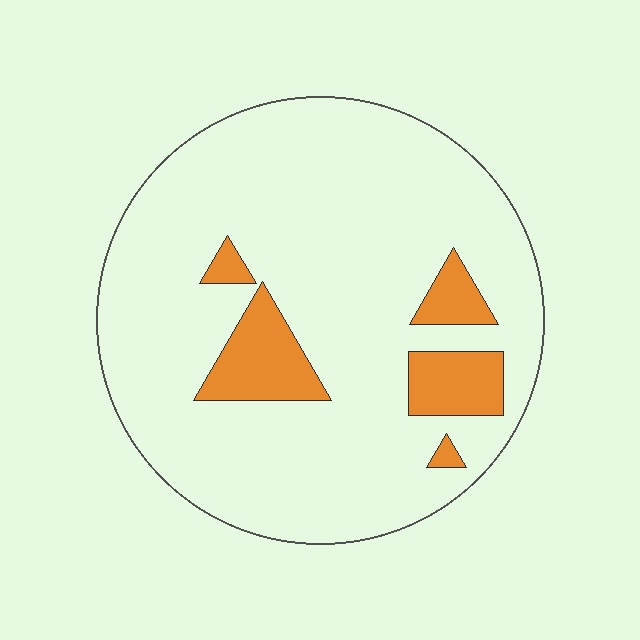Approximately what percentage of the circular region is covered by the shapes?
Approximately 15%.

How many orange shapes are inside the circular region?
5.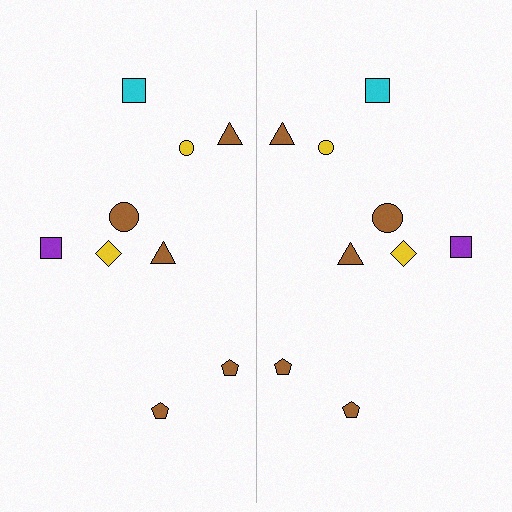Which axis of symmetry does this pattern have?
The pattern has a vertical axis of symmetry running through the center of the image.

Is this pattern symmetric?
Yes, this pattern has bilateral (reflection) symmetry.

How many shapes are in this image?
There are 18 shapes in this image.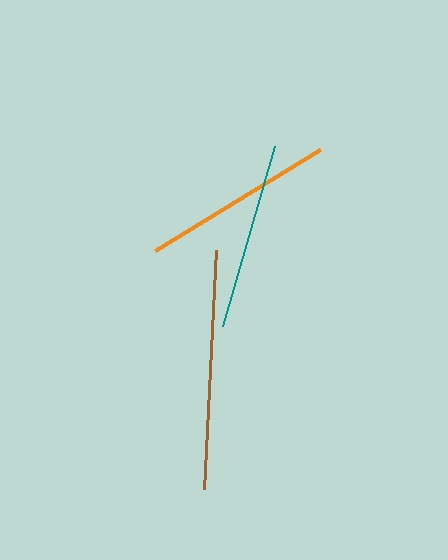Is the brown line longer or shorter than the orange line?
The brown line is longer than the orange line.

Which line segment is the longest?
The brown line is the longest at approximately 239 pixels.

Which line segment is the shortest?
The teal line is the shortest at approximately 188 pixels.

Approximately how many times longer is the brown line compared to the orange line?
The brown line is approximately 1.2 times the length of the orange line.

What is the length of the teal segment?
The teal segment is approximately 188 pixels long.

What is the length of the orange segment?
The orange segment is approximately 194 pixels long.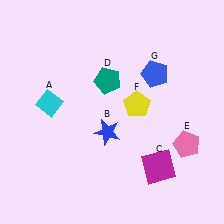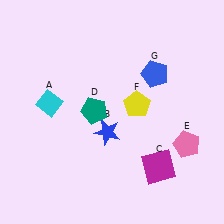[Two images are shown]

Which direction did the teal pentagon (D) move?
The teal pentagon (D) moved down.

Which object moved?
The teal pentagon (D) moved down.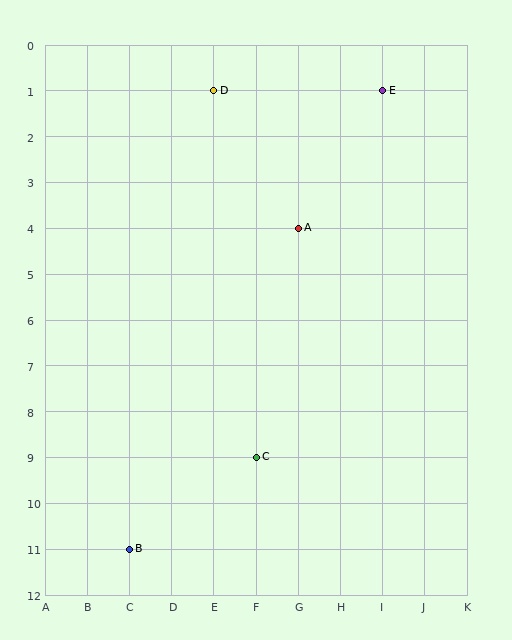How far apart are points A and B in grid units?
Points A and B are 4 columns and 7 rows apart (about 8.1 grid units diagonally).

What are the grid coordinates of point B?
Point B is at grid coordinates (C, 11).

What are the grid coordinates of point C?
Point C is at grid coordinates (F, 9).